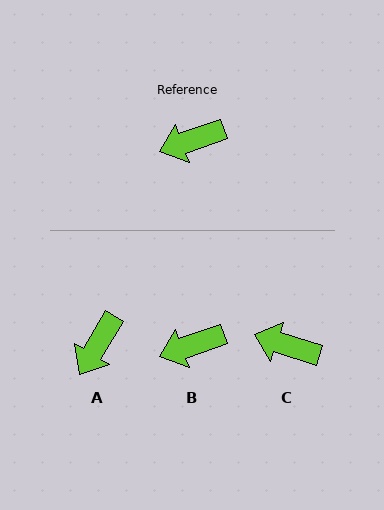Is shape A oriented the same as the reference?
No, it is off by about 40 degrees.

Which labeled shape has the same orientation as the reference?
B.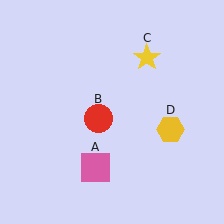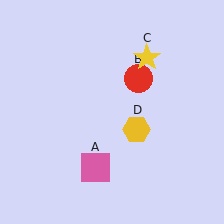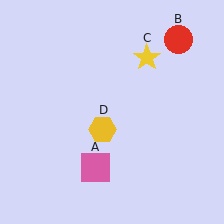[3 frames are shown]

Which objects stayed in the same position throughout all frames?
Pink square (object A) and yellow star (object C) remained stationary.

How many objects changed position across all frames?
2 objects changed position: red circle (object B), yellow hexagon (object D).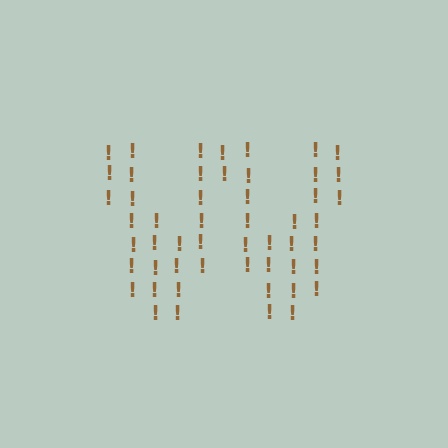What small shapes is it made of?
It is made of small exclamation marks.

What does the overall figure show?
The overall figure shows the letter W.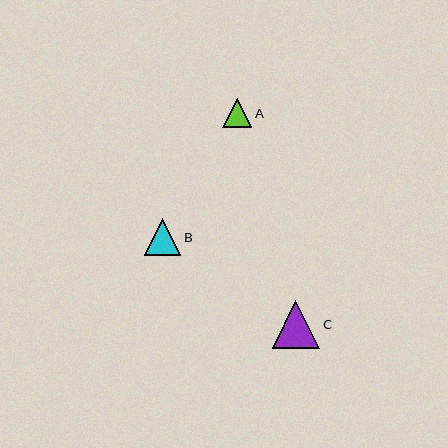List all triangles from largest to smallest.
From largest to smallest: C, B, A.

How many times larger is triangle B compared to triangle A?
Triangle B is approximately 1.3 times the size of triangle A.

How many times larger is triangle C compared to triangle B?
Triangle C is approximately 1.3 times the size of triangle B.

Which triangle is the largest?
Triangle C is the largest with a size of approximately 48 pixels.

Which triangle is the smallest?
Triangle A is the smallest with a size of approximately 29 pixels.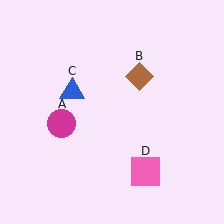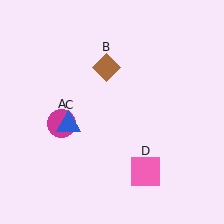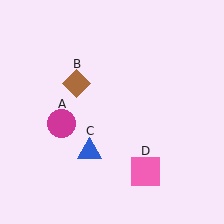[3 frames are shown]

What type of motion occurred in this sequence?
The brown diamond (object B), blue triangle (object C) rotated counterclockwise around the center of the scene.